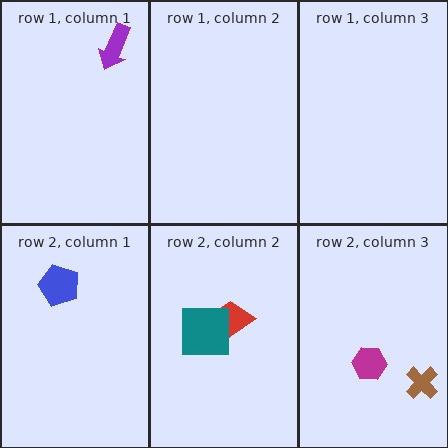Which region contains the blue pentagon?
The row 2, column 1 region.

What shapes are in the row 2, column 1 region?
The blue pentagon.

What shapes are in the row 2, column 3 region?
The brown cross, the magenta hexagon.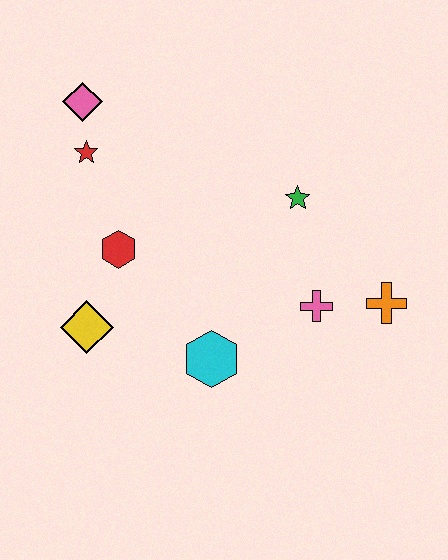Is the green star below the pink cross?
No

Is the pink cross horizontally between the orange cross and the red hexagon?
Yes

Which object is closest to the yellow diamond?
The red hexagon is closest to the yellow diamond.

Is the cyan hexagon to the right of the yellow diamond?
Yes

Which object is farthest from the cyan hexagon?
The pink diamond is farthest from the cyan hexagon.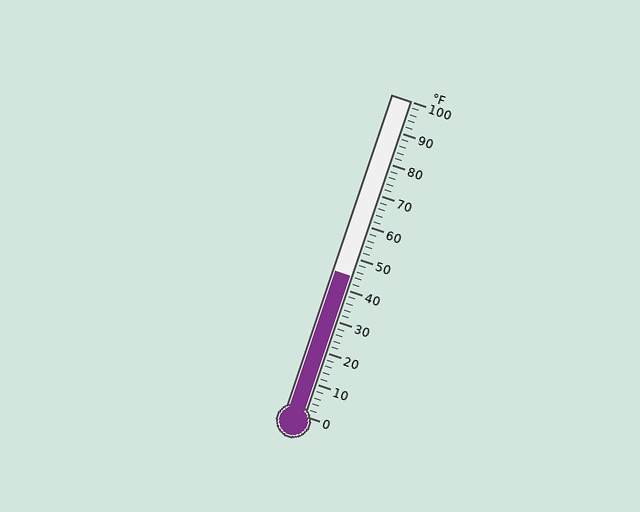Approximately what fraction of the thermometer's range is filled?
The thermometer is filled to approximately 45% of its range.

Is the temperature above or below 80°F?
The temperature is below 80°F.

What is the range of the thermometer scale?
The thermometer scale ranges from 0°F to 100°F.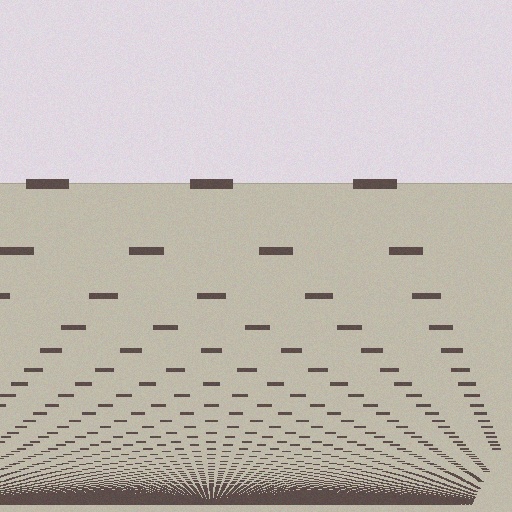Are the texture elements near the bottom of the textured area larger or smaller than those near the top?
Smaller. The gradient is inverted — elements near the bottom are smaller and denser.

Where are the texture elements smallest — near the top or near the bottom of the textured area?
Near the bottom.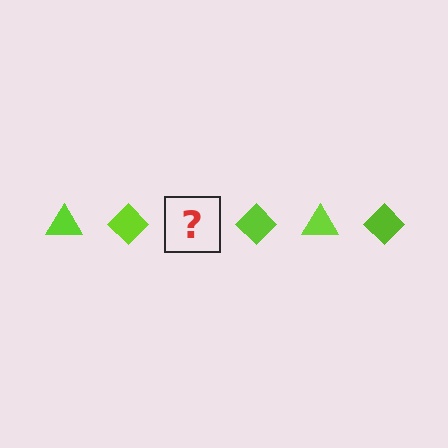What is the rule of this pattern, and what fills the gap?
The rule is that the pattern cycles through triangle, diamond shapes in lime. The gap should be filled with a lime triangle.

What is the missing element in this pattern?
The missing element is a lime triangle.